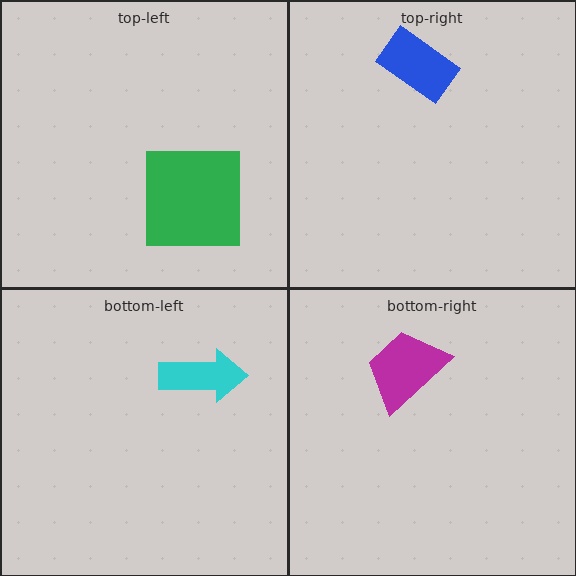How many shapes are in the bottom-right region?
1.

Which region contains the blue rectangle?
The top-right region.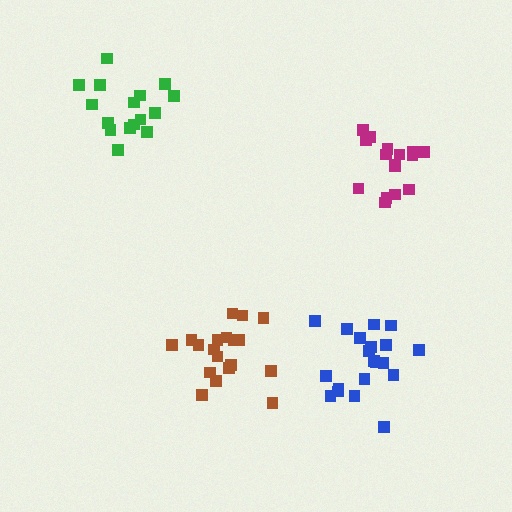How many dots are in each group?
Group 1: 16 dots, Group 2: 19 dots, Group 3: 21 dots, Group 4: 16 dots (72 total).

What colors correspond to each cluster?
The clusters are colored: magenta, brown, blue, green.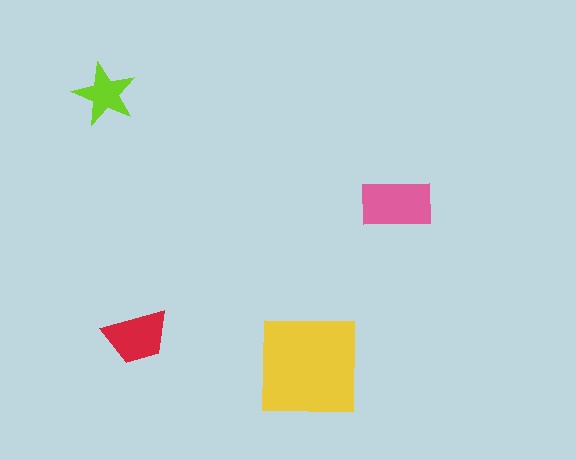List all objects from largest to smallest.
The yellow square, the pink rectangle, the red trapezoid, the lime star.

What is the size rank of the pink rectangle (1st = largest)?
2nd.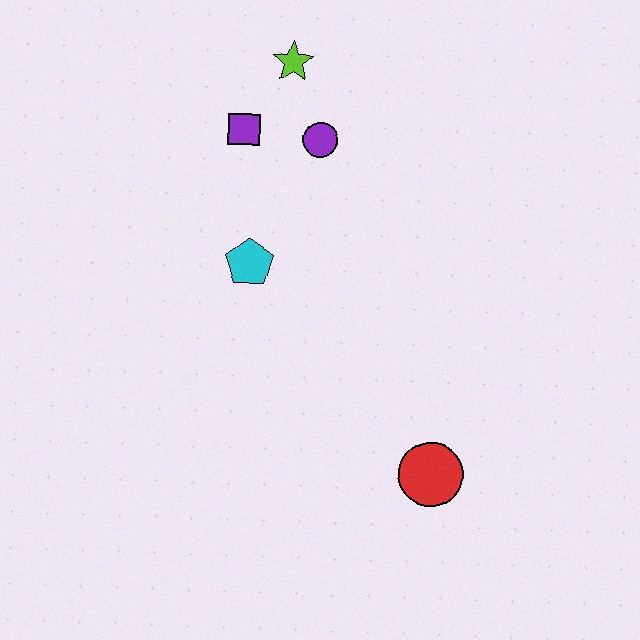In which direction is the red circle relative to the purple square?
The red circle is below the purple square.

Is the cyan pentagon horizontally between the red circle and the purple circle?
No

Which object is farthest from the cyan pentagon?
The red circle is farthest from the cyan pentagon.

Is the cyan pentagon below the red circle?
No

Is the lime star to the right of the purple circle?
No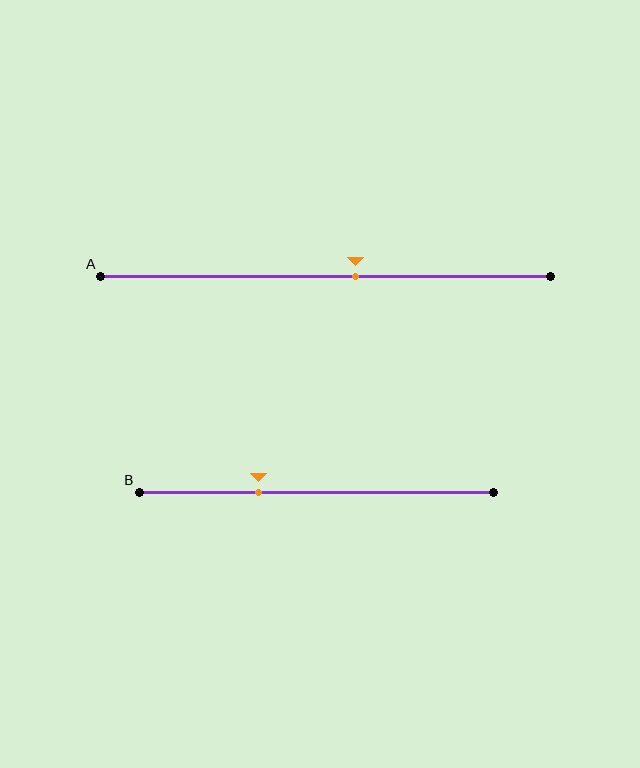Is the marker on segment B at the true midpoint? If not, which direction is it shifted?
No, the marker on segment B is shifted to the left by about 16% of the segment length.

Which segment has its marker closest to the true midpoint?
Segment A has its marker closest to the true midpoint.